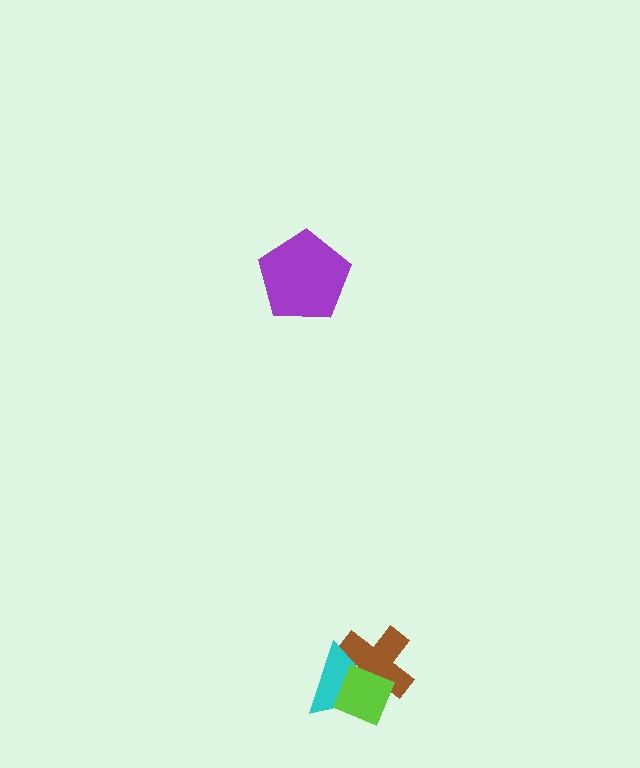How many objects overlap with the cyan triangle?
2 objects overlap with the cyan triangle.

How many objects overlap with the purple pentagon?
0 objects overlap with the purple pentagon.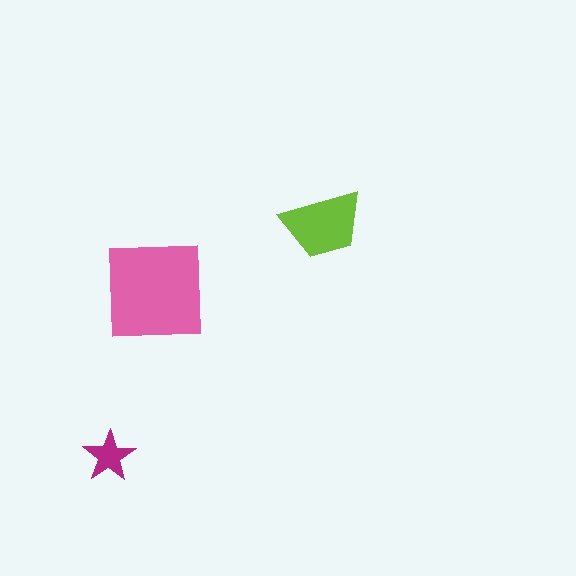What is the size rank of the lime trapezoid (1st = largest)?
2nd.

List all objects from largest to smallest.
The pink square, the lime trapezoid, the magenta star.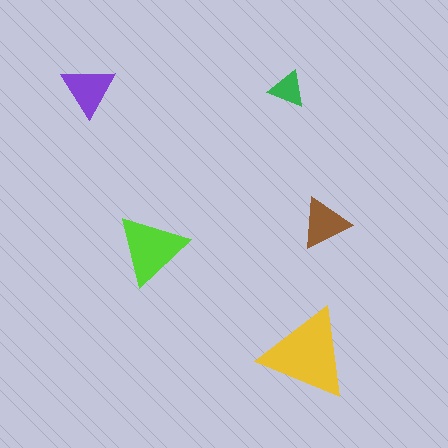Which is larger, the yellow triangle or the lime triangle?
The yellow one.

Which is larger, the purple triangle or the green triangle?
The purple one.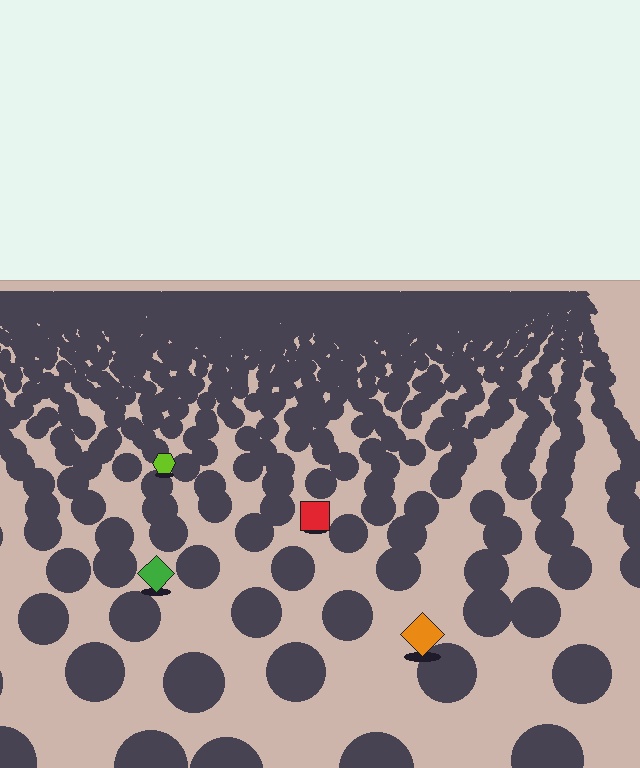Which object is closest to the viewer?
The orange diamond is closest. The texture marks near it are larger and more spread out.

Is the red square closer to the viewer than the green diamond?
No. The green diamond is closer — you can tell from the texture gradient: the ground texture is coarser near it.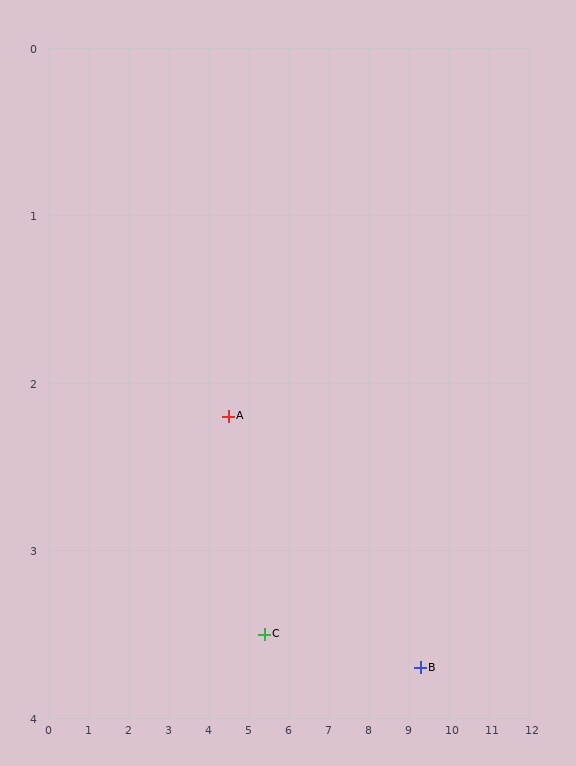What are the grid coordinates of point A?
Point A is at approximately (4.5, 2.2).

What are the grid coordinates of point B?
Point B is at approximately (9.3, 3.7).